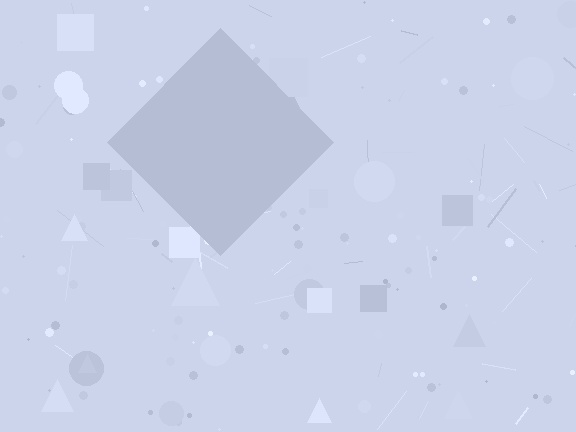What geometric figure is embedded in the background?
A diamond is embedded in the background.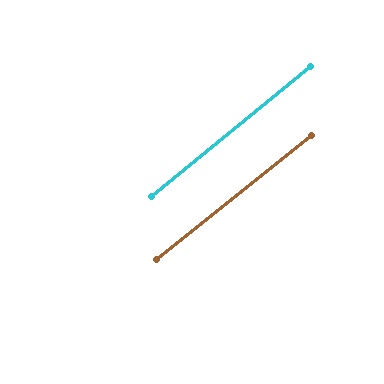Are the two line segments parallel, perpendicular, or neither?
Parallel — their directions differ by only 0.8°.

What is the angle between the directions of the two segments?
Approximately 1 degree.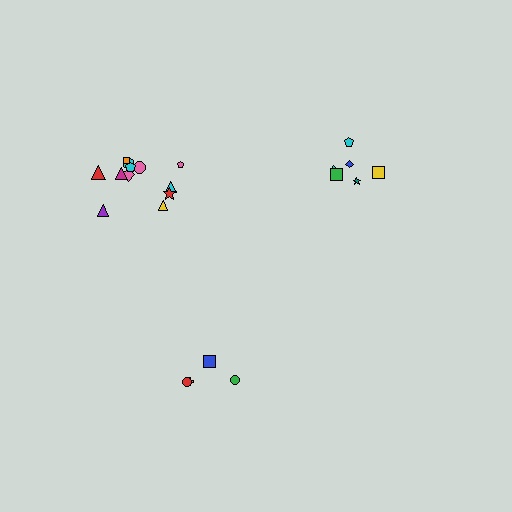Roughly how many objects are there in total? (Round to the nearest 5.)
Roughly 20 objects in total.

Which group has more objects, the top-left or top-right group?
The top-left group.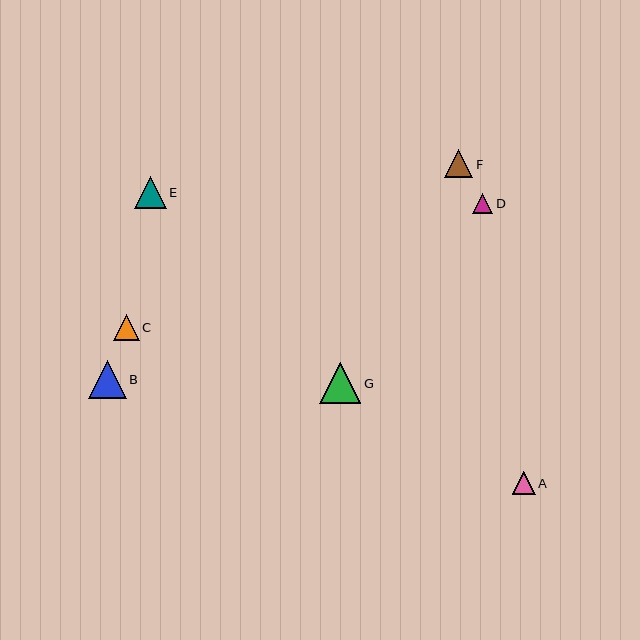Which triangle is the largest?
Triangle G is the largest with a size of approximately 41 pixels.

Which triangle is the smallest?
Triangle D is the smallest with a size of approximately 20 pixels.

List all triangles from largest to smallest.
From largest to smallest: G, B, E, F, C, A, D.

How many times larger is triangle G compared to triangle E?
Triangle G is approximately 1.3 times the size of triangle E.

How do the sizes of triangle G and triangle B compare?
Triangle G and triangle B are approximately the same size.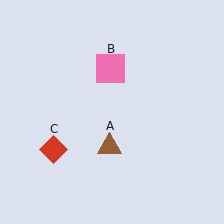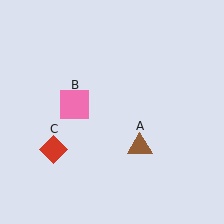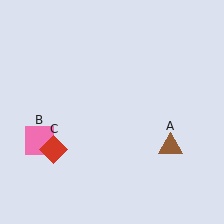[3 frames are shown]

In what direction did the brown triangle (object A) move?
The brown triangle (object A) moved right.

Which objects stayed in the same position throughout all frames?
Red diamond (object C) remained stationary.